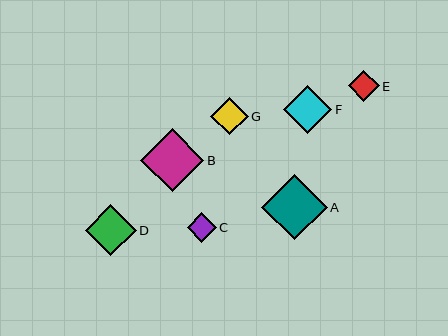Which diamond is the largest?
Diamond A is the largest with a size of approximately 66 pixels.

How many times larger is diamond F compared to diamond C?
Diamond F is approximately 1.6 times the size of diamond C.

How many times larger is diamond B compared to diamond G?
Diamond B is approximately 1.7 times the size of diamond G.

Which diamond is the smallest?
Diamond C is the smallest with a size of approximately 29 pixels.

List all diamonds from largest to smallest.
From largest to smallest: A, B, D, F, G, E, C.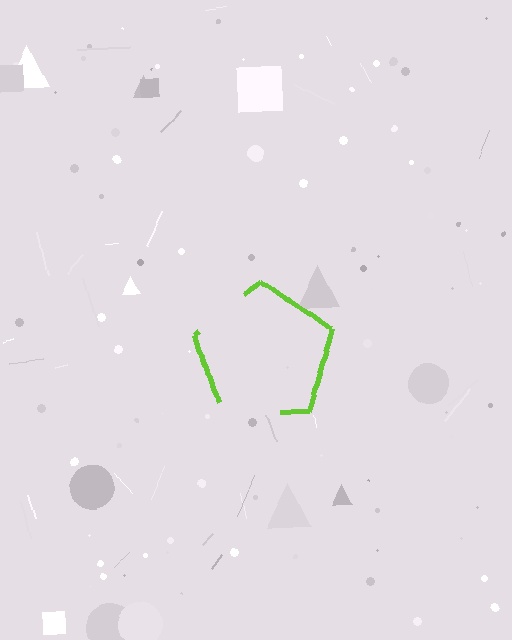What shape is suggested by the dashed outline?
The dashed outline suggests a pentagon.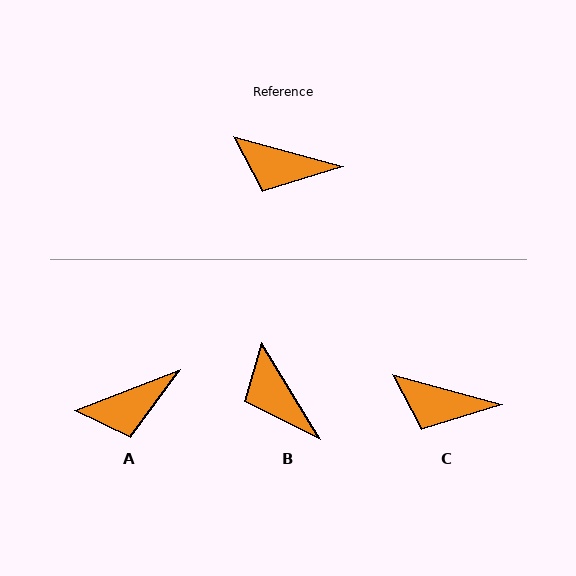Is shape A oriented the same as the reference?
No, it is off by about 36 degrees.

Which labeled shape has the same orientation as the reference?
C.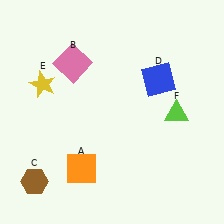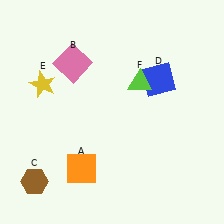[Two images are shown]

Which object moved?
The lime triangle (F) moved left.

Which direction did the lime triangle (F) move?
The lime triangle (F) moved left.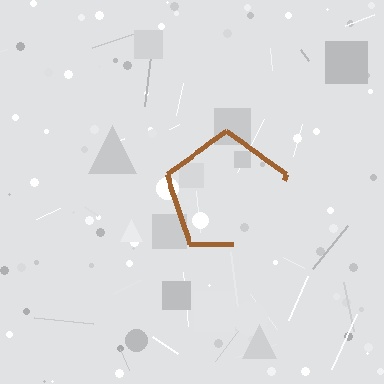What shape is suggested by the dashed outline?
The dashed outline suggests a pentagon.